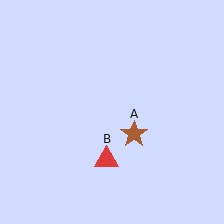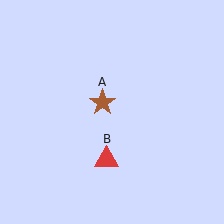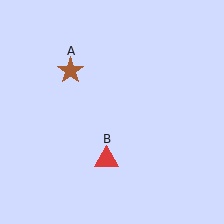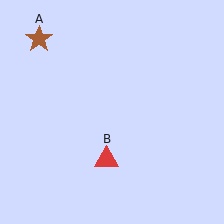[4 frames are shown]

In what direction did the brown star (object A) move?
The brown star (object A) moved up and to the left.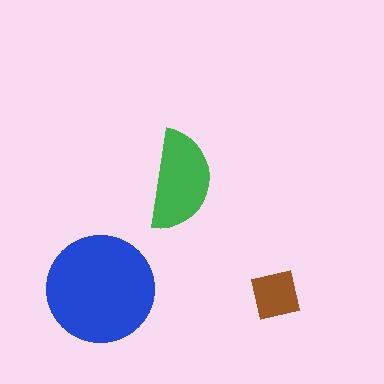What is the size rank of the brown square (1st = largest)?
3rd.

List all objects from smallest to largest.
The brown square, the green semicircle, the blue circle.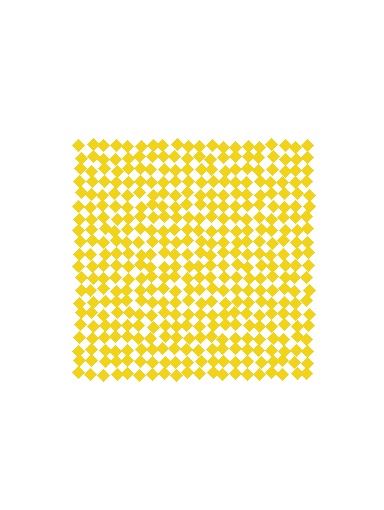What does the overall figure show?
The overall figure shows a square.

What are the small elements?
The small elements are diamonds.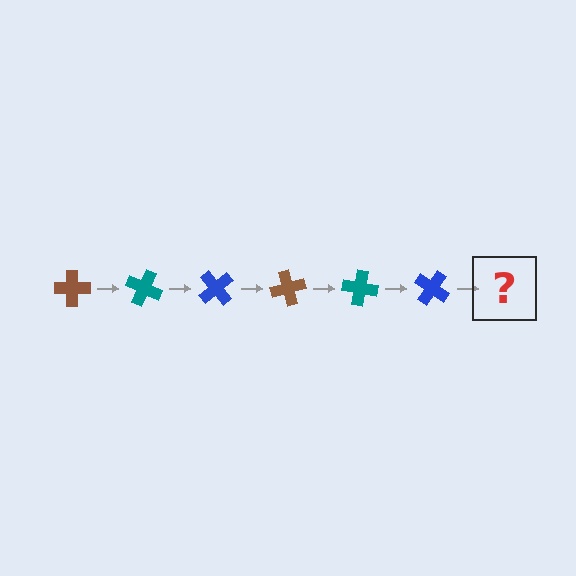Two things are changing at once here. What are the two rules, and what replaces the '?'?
The two rules are that it rotates 25 degrees each step and the color cycles through brown, teal, and blue. The '?' should be a brown cross, rotated 150 degrees from the start.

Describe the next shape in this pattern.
It should be a brown cross, rotated 150 degrees from the start.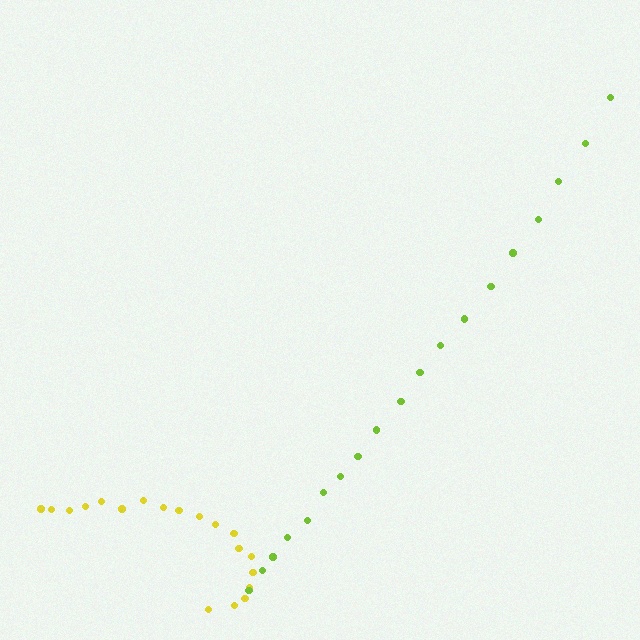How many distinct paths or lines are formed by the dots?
There are 2 distinct paths.